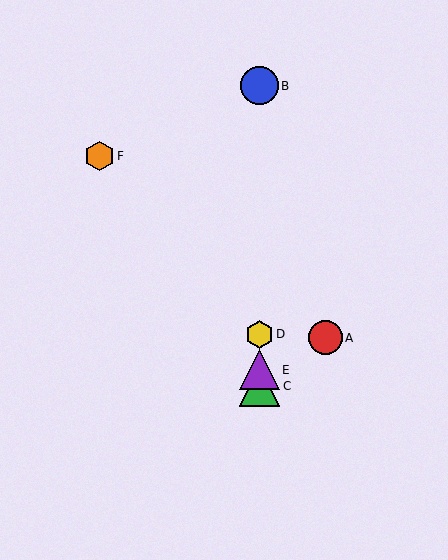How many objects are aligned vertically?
4 objects (B, C, D, E) are aligned vertically.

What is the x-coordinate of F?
Object F is at x≈99.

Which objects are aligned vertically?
Objects B, C, D, E are aligned vertically.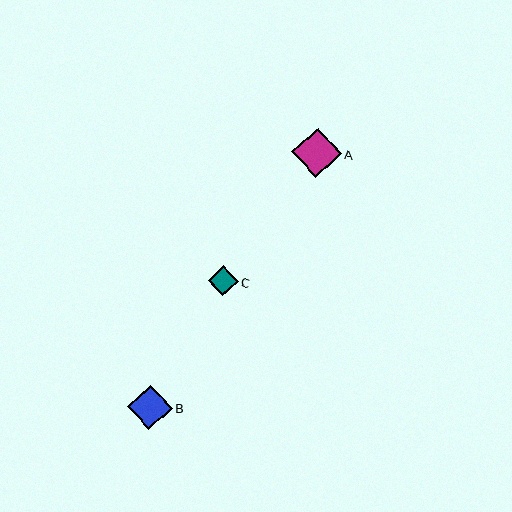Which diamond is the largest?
Diamond A is the largest with a size of approximately 49 pixels.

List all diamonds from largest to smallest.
From largest to smallest: A, B, C.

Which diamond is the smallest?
Diamond C is the smallest with a size of approximately 30 pixels.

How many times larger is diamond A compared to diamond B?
Diamond A is approximately 1.1 times the size of diamond B.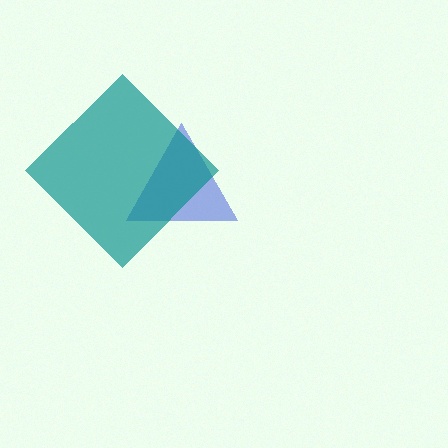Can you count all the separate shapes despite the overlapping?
Yes, there are 2 separate shapes.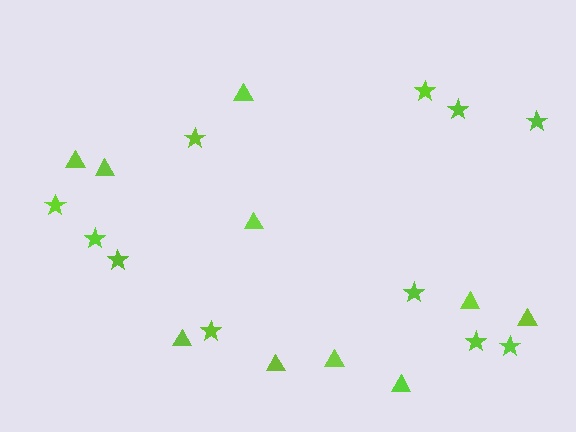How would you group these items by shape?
There are 2 groups: one group of triangles (10) and one group of stars (11).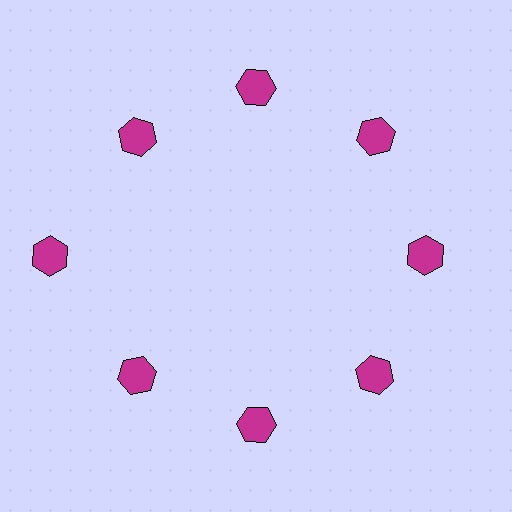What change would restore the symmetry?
The symmetry would be restored by moving it inward, back onto the ring so that all 8 hexagons sit at equal angles and equal distance from the center.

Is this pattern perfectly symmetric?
No. The 8 magenta hexagons are arranged in a ring, but one element near the 9 o'clock position is pushed outward from the center, breaking the 8-fold rotational symmetry.